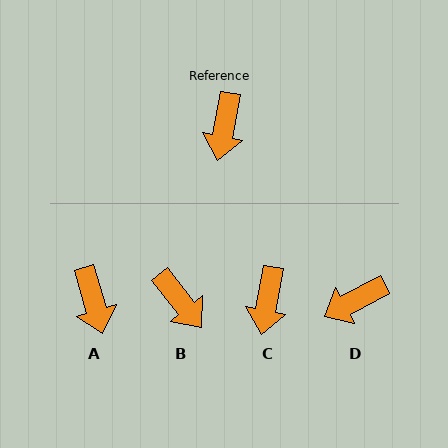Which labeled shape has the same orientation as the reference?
C.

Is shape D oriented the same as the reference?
No, it is off by about 52 degrees.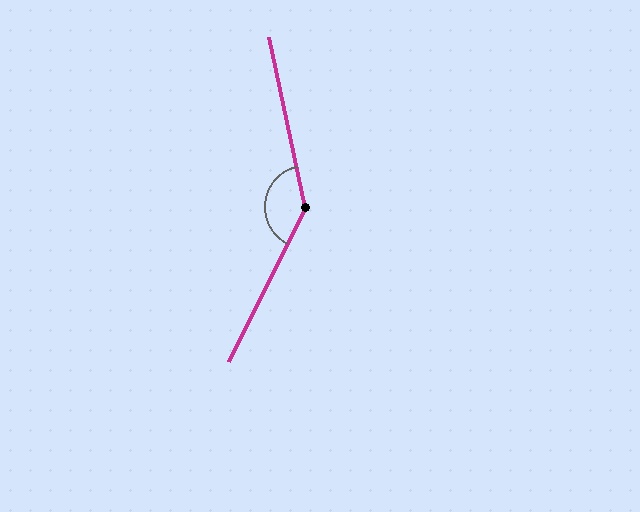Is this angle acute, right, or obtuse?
It is obtuse.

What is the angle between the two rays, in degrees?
Approximately 142 degrees.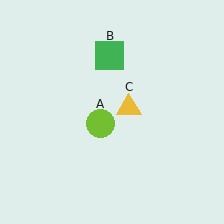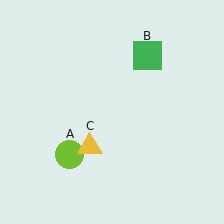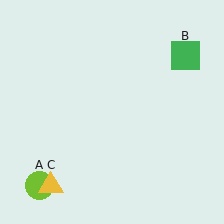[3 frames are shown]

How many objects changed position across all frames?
3 objects changed position: lime circle (object A), green square (object B), yellow triangle (object C).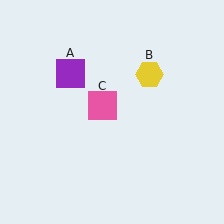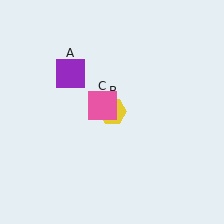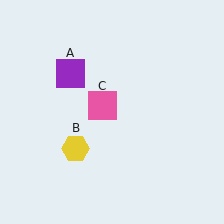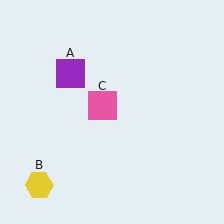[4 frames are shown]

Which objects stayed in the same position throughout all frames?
Purple square (object A) and pink square (object C) remained stationary.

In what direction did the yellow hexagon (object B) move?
The yellow hexagon (object B) moved down and to the left.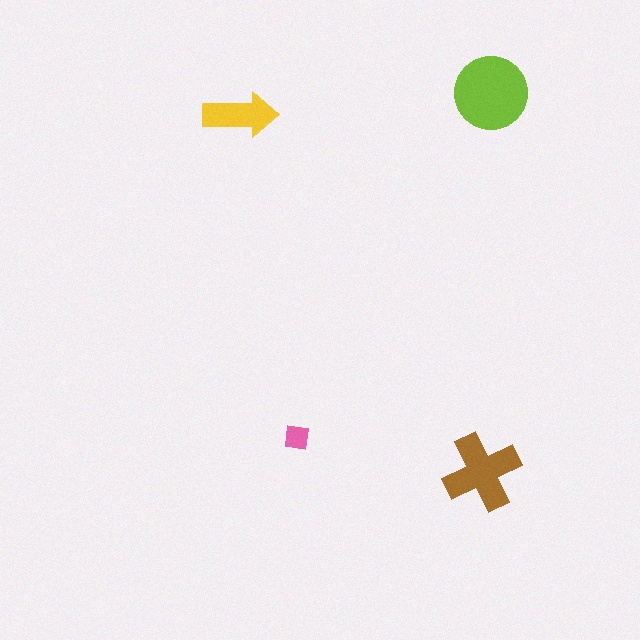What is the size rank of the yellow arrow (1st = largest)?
3rd.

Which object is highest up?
The lime circle is topmost.